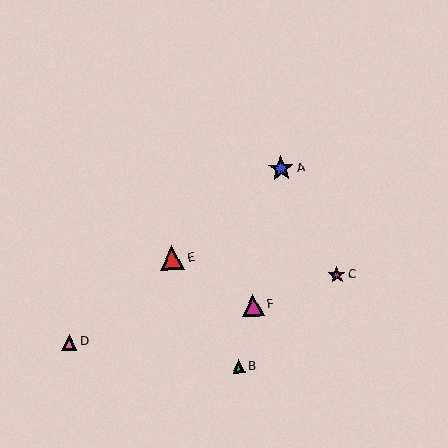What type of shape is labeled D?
Shape D is a pink triangle.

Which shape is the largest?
The blue star (labeled A) is the largest.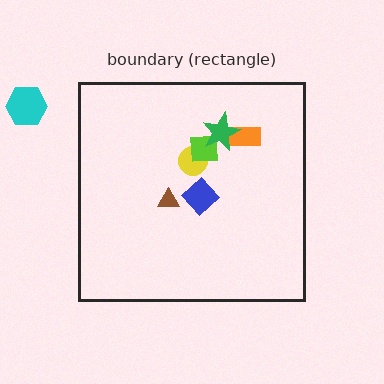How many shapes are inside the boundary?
6 inside, 1 outside.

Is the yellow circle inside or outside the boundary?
Inside.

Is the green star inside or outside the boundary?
Inside.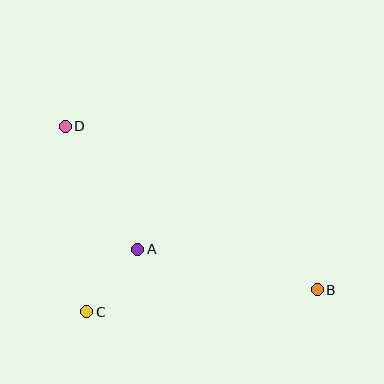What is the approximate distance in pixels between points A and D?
The distance between A and D is approximately 143 pixels.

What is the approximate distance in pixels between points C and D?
The distance between C and D is approximately 187 pixels.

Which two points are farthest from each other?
Points B and D are farthest from each other.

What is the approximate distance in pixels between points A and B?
The distance between A and B is approximately 184 pixels.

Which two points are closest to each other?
Points A and C are closest to each other.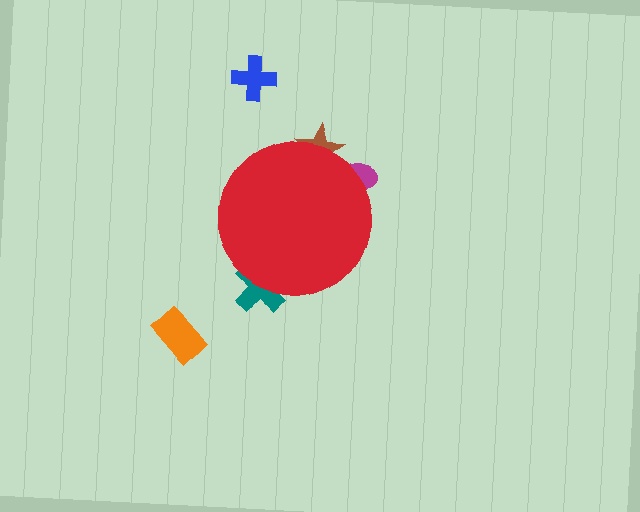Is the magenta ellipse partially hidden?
Yes, the magenta ellipse is partially hidden behind the red circle.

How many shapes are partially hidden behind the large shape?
3 shapes are partially hidden.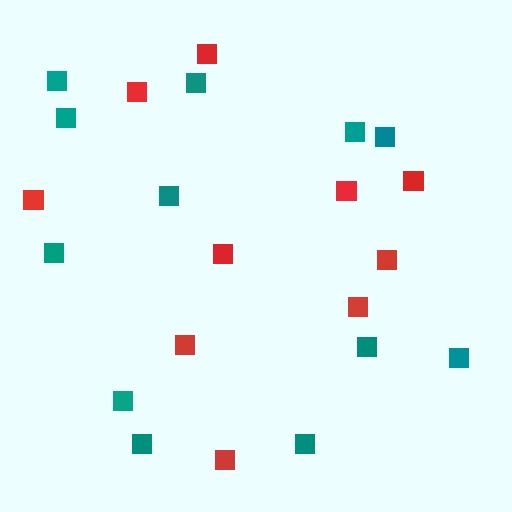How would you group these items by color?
There are 2 groups: one group of teal squares (12) and one group of red squares (10).